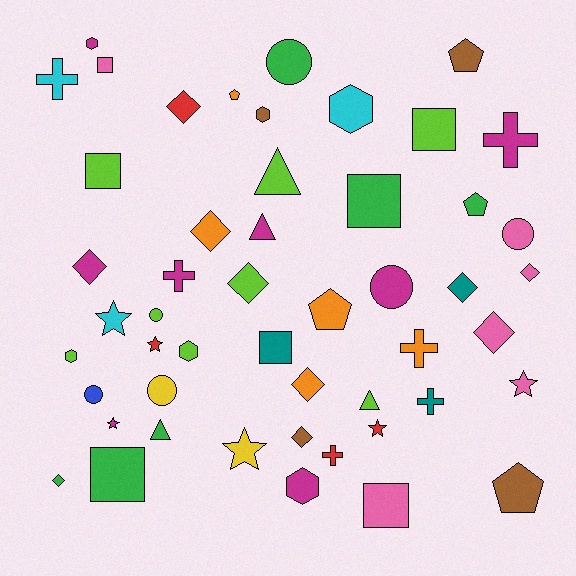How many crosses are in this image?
There are 6 crosses.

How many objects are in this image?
There are 50 objects.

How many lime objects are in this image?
There are 8 lime objects.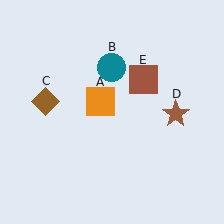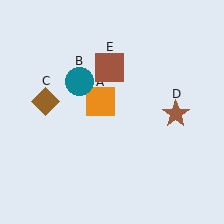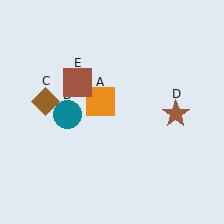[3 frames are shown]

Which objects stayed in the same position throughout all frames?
Orange square (object A) and brown diamond (object C) and brown star (object D) remained stationary.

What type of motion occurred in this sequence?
The teal circle (object B), brown square (object E) rotated counterclockwise around the center of the scene.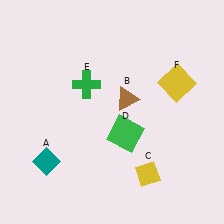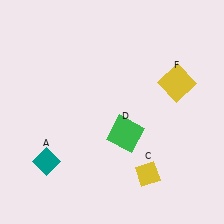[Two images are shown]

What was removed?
The green cross (E), the brown triangle (B) were removed in Image 2.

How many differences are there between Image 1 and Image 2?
There are 2 differences between the two images.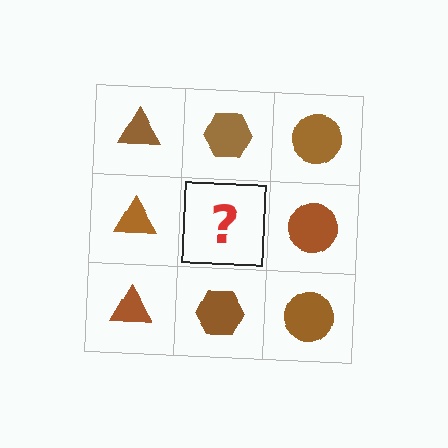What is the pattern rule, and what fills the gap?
The rule is that each column has a consistent shape. The gap should be filled with a brown hexagon.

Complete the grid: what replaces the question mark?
The question mark should be replaced with a brown hexagon.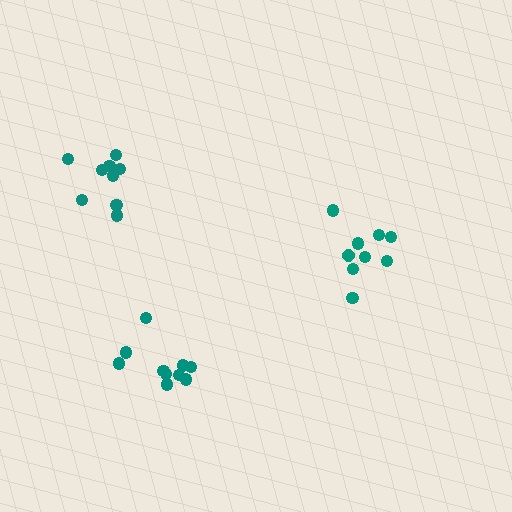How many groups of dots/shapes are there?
There are 3 groups.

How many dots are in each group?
Group 1: 9 dots, Group 2: 9 dots, Group 3: 10 dots (28 total).